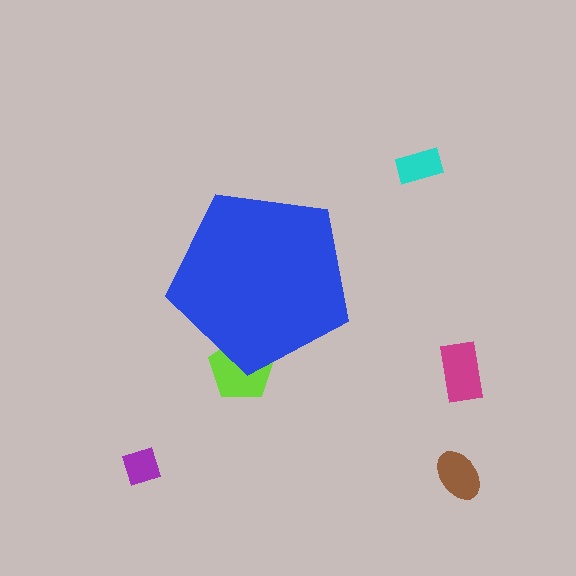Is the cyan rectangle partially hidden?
No, the cyan rectangle is fully visible.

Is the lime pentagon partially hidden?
Yes, the lime pentagon is partially hidden behind the blue pentagon.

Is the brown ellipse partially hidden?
No, the brown ellipse is fully visible.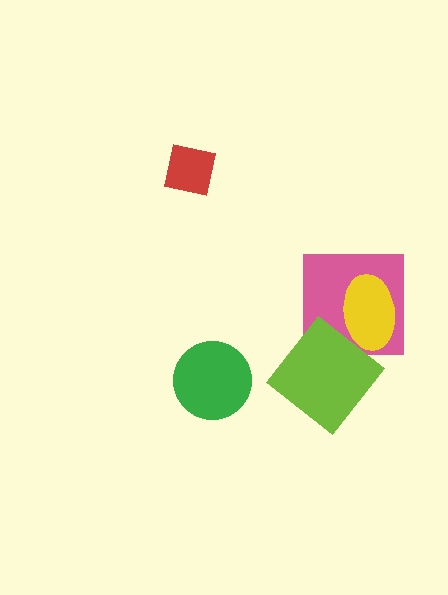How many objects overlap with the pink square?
2 objects overlap with the pink square.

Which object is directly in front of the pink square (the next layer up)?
The yellow ellipse is directly in front of the pink square.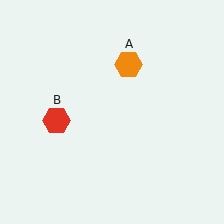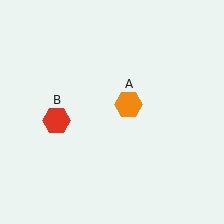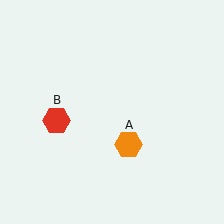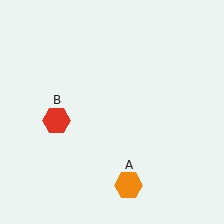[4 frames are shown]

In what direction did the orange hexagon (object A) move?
The orange hexagon (object A) moved down.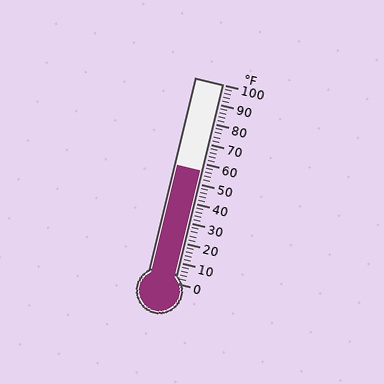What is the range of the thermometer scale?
The thermometer scale ranges from 0°F to 100°F.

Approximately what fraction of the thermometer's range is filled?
The thermometer is filled to approximately 55% of its range.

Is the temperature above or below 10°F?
The temperature is above 10°F.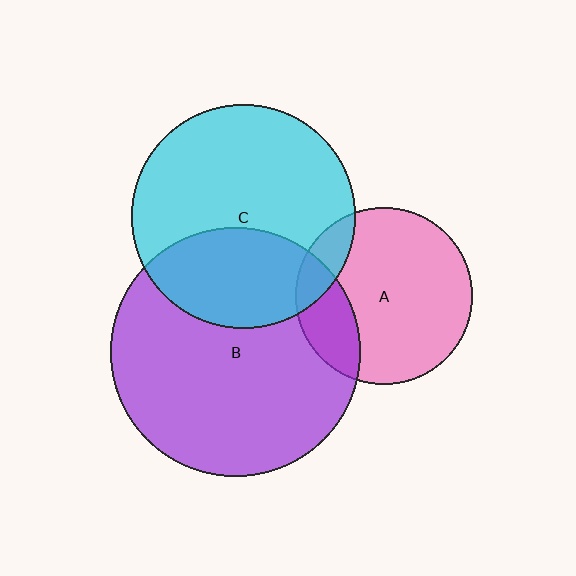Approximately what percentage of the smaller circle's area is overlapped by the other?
Approximately 15%.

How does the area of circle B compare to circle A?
Approximately 2.0 times.